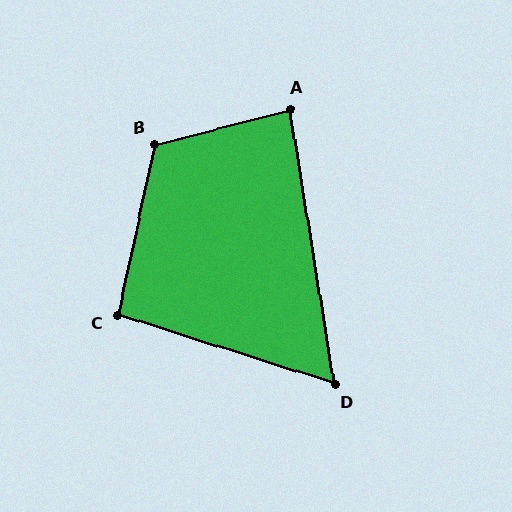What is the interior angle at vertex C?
Approximately 95 degrees (obtuse).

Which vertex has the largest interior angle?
B, at approximately 117 degrees.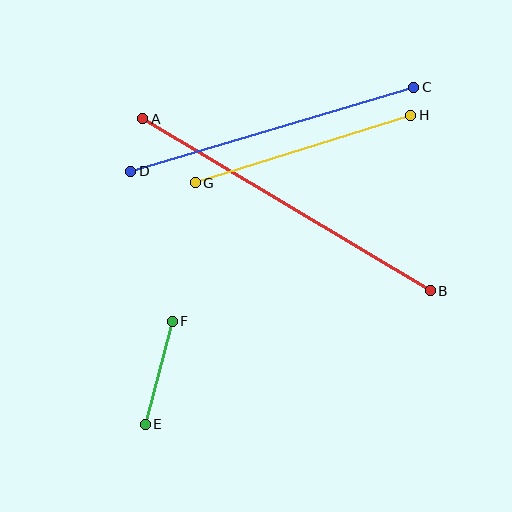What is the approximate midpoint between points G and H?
The midpoint is at approximately (303, 149) pixels.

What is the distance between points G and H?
The distance is approximately 225 pixels.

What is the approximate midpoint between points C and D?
The midpoint is at approximately (272, 129) pixels.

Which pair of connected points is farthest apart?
Points A and B are farthest apart.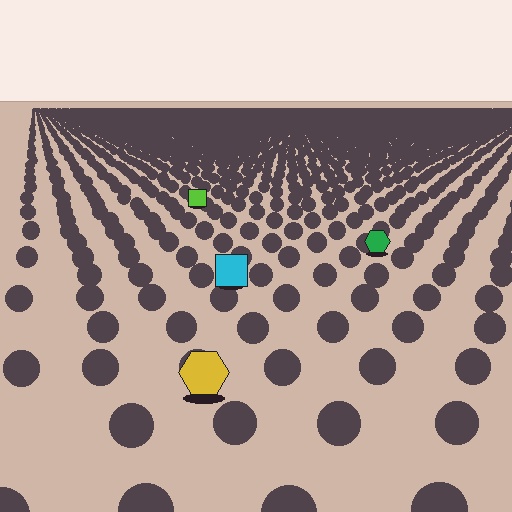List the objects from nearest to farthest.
From nearest to farthest: the yellow hexagon, the cyan square, the green hexagon, the lime square.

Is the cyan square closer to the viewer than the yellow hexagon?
No. The yellow hexagon is closer — you can tell from the texture gradient: the ground texture is coarser near it.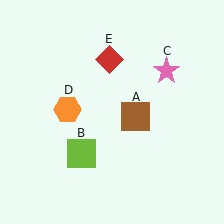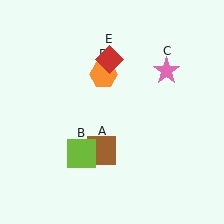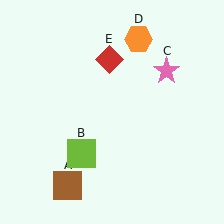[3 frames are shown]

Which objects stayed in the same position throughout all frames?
Lime square (object B) and pink star (object C) and red diamond (object E) remained stationary.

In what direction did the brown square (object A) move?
The brown square (object A) moved down and to the left.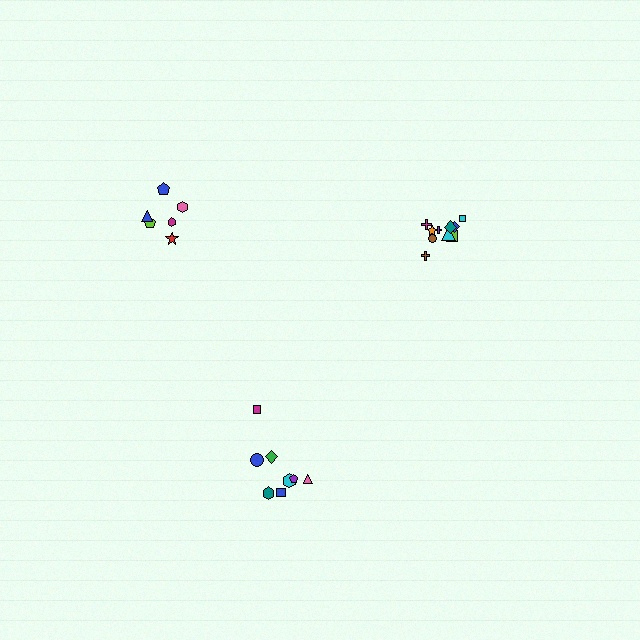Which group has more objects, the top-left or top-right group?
The top-right group.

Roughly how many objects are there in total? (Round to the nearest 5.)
Roughly 25 objects in total.